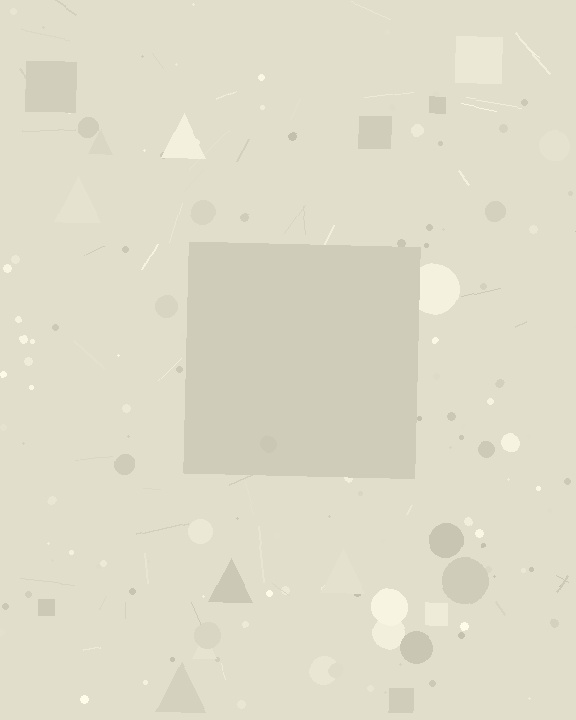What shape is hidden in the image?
A square is hidden in the image.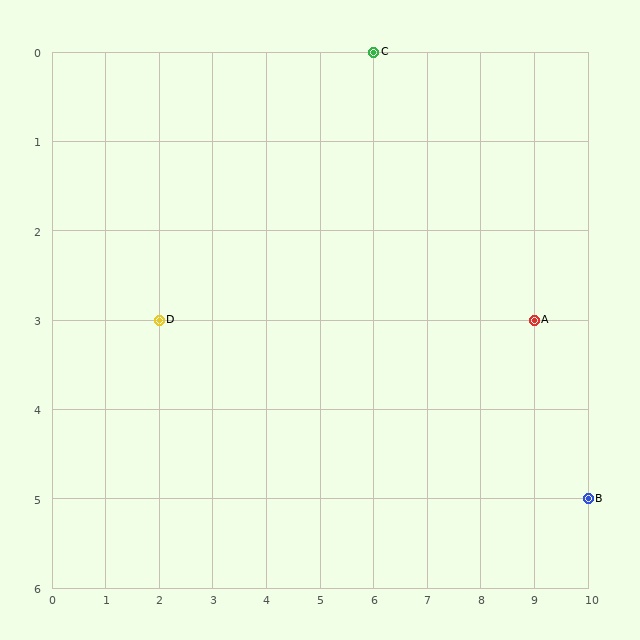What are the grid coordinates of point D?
Point D is at grid coordinates (2, 3).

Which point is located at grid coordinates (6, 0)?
Point C is at (6, 0).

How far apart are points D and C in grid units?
Points D and C are 4 columns and 3 rows apart (about 5.0 grid units diagonally).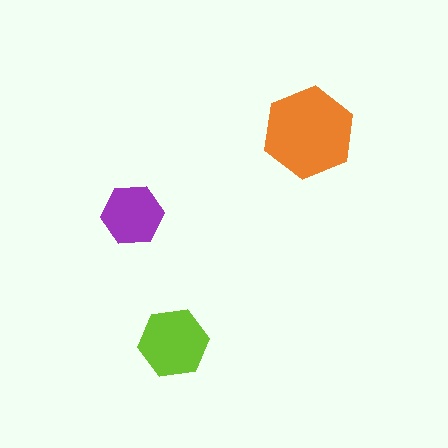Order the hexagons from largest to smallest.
the orange one, the lime one, the purple one.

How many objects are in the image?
There are 3 objects in the image.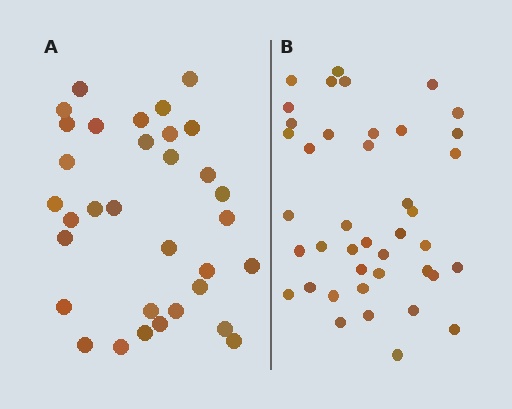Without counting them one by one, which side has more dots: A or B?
Region B (the right region) has more dots.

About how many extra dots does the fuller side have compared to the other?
Region B has roughly 8 or so more dots than region A.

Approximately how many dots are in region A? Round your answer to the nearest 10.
About 30 dots. (The exact count is 33, which rounds to 30.)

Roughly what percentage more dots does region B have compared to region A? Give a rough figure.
About 25% more.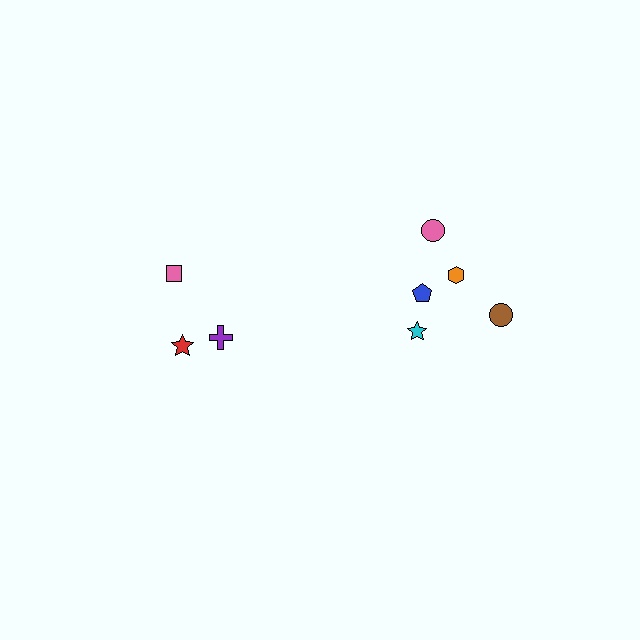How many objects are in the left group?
There are 3 objects.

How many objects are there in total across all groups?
There are 8 objects.